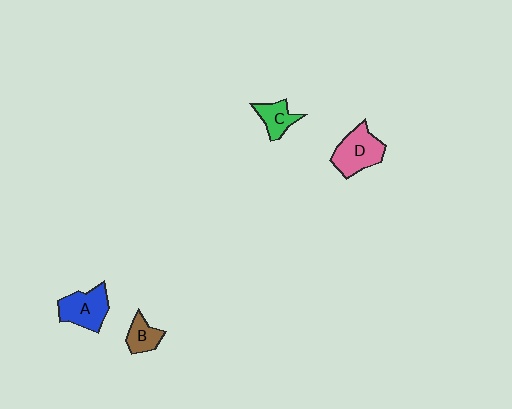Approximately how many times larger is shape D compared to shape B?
Approximately 1.8 times.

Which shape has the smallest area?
Shape B (brown).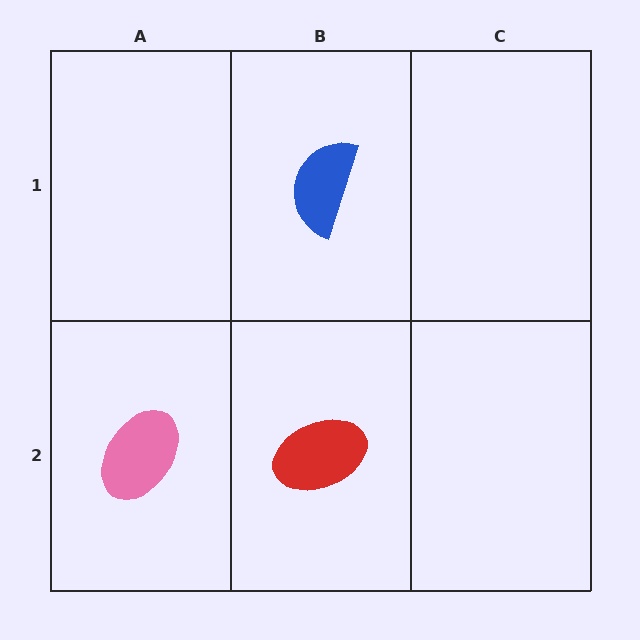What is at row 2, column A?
A pink ellipse.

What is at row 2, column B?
A red ellipse.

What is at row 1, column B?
A blue semicircle.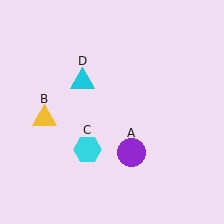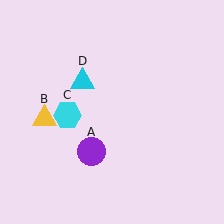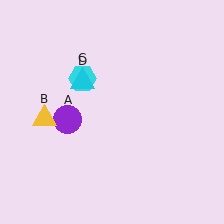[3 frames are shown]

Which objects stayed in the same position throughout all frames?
Yellow triangle (object B) and cyan triangle (object D) remained stationary.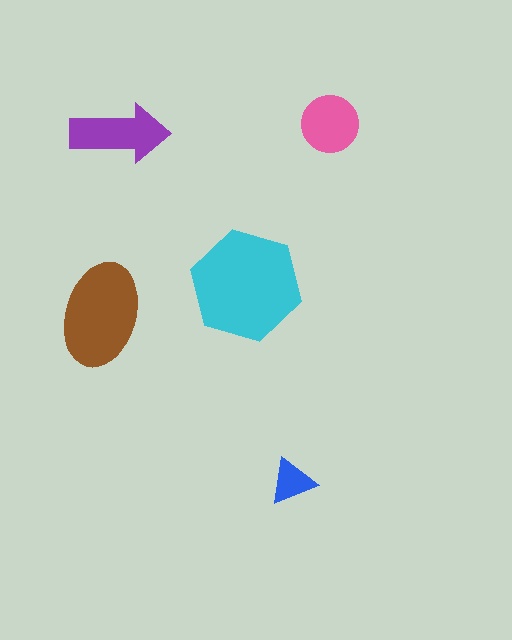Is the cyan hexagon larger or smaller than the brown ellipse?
Larger.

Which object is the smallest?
The blue triangle.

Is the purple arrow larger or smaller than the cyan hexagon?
Smaller.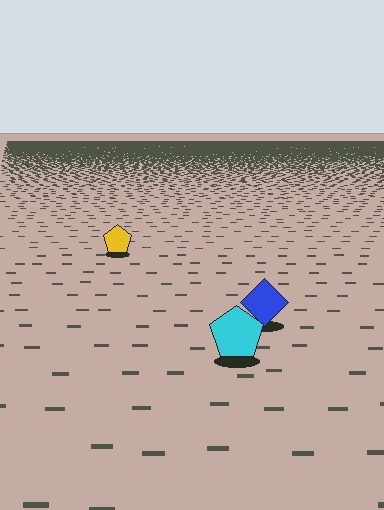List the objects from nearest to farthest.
From nearest to farthest: the cyan pentagon, the blue diamond, the yellow pentagon.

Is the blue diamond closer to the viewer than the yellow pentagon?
Yes. The blue diamond is closer — you can tell from the texture gradient: the ground texture is coarser near it.